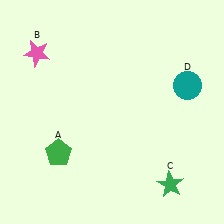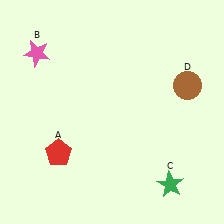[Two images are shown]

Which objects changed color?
A changed from green to red. D changed from teal to brown.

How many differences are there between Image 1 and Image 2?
There are 2 differences between the two images.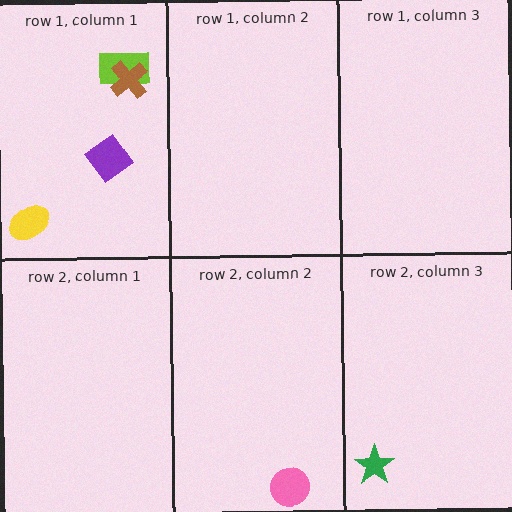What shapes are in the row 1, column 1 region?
The lime rectangle, the purple diamond, the brown cross, the yellow ellipse.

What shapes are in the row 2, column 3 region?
The green star.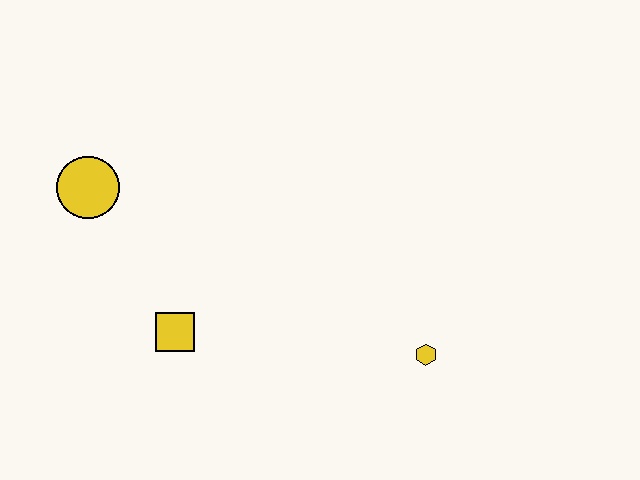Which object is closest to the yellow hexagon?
The yellow square is closest to the yellow hexagon.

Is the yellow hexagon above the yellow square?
No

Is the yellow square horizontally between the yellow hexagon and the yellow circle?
Yes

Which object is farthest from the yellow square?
The yellow hexagon is farthest from the yellow square.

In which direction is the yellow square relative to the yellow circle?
The yellow square is below the yellow circle.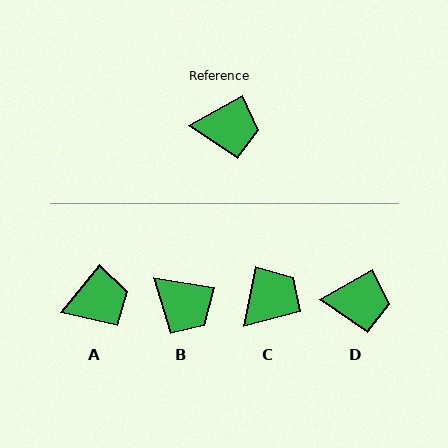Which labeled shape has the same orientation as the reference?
D.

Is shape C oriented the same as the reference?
No, it is off by about 49 degrees.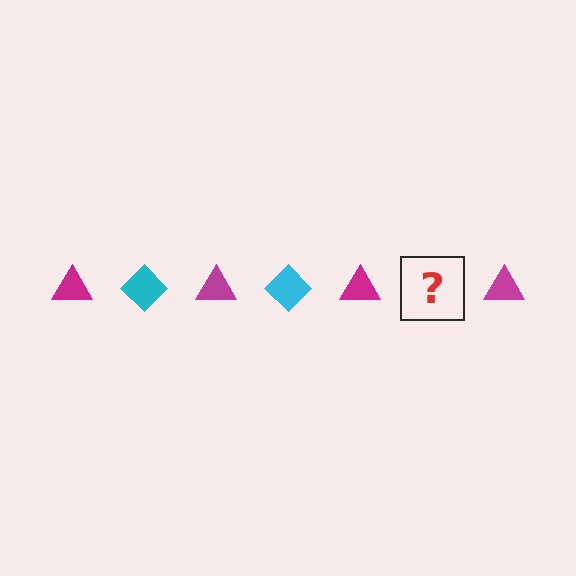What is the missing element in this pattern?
The missing element is a cyan diamond.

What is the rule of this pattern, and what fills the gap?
The rule is that the pattern alternates between magenta triangle and cyan diamond. The gap should be filled with a cyan diamond.